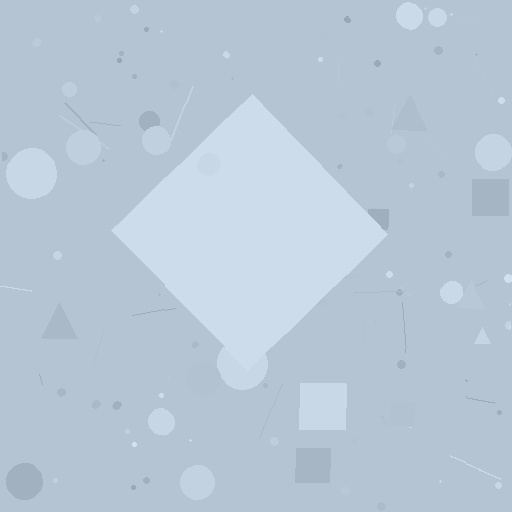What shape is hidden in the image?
A diamond is hidden in the image.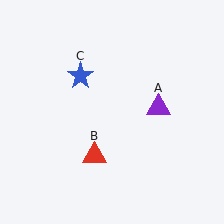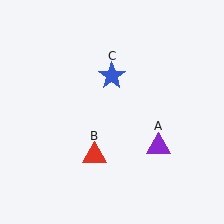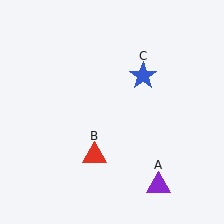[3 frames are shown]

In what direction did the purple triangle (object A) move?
The purple triangle (object A) moved down.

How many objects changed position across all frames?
2 objects changed position: purple triangle (object A), blue star (object C).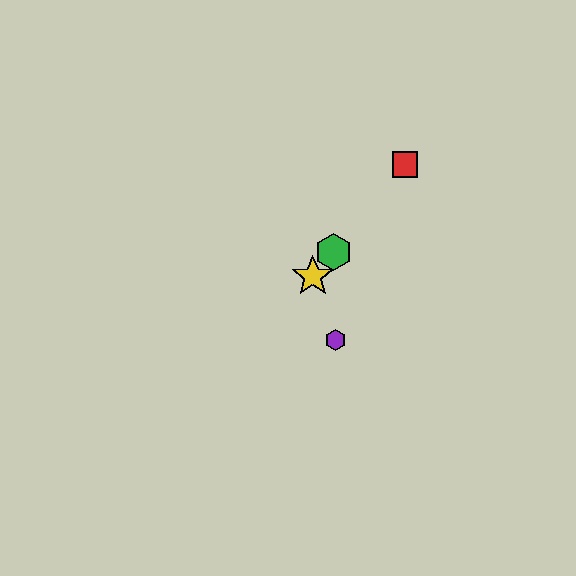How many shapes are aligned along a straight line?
4 shapes (the red square, the blue star, the green hexagon, the yellow star) are aligned along a straight line.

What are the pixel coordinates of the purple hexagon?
The purple hexagon is at (336, 340).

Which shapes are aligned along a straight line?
The red square, the blue star, the green hexagon, the yellow star are aligned along a straight line.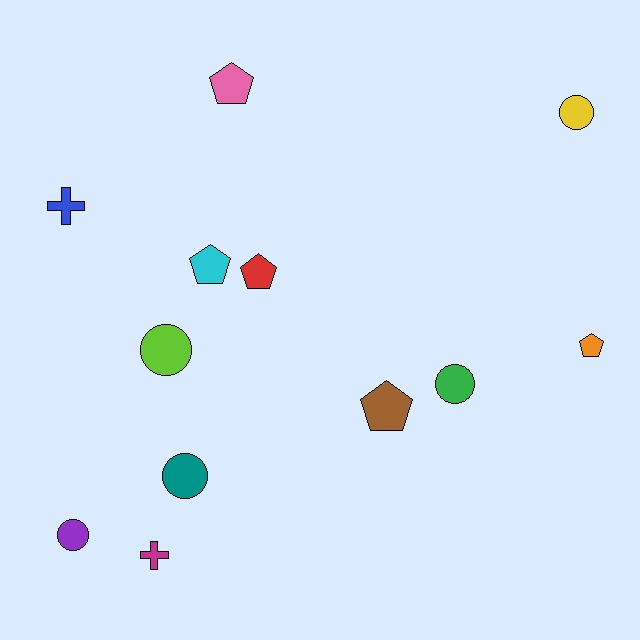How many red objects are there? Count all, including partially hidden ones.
There is 1 red object.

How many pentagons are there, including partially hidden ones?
There are 5 pentagons.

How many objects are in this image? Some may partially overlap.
There are 12 objects.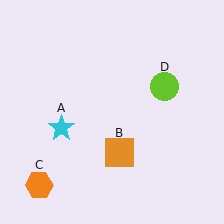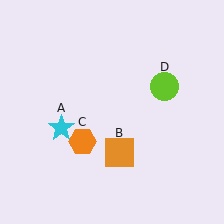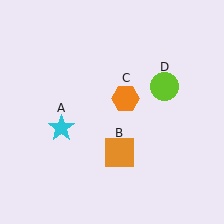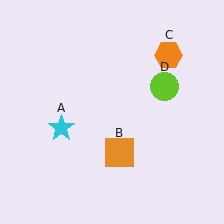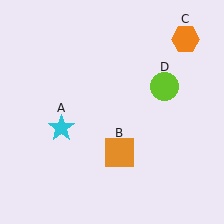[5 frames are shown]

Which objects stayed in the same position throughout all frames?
Cyan star (object A) and orange square (object B) and lime circle (object D) remained stationary.